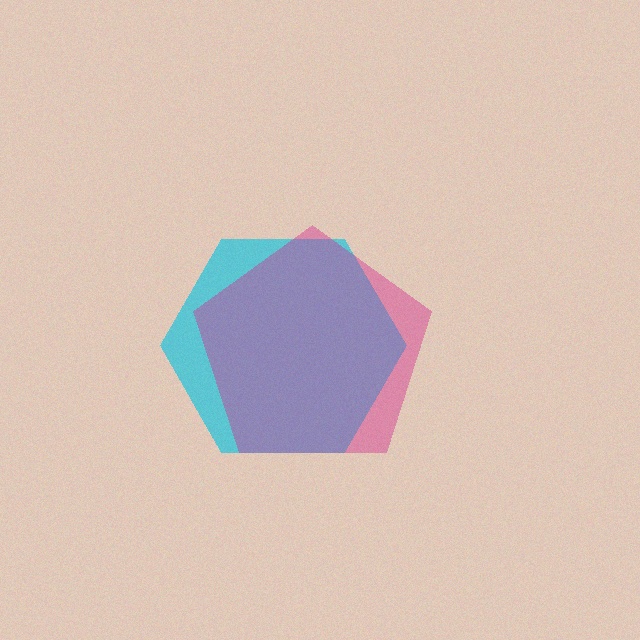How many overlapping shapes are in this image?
There are 2 overlapping shapes in the image.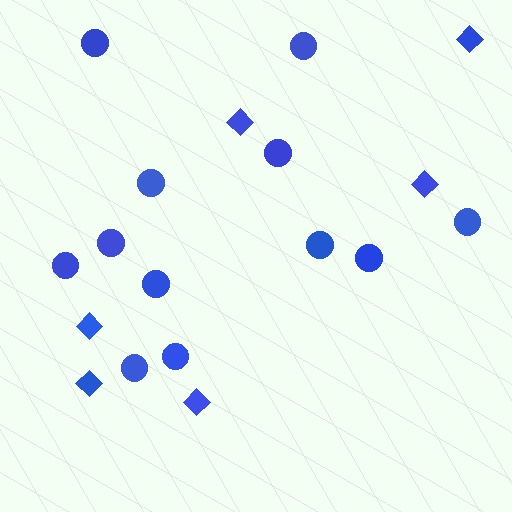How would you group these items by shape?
There are 2 groups: one group of circles (12) and one group of diamonds (6).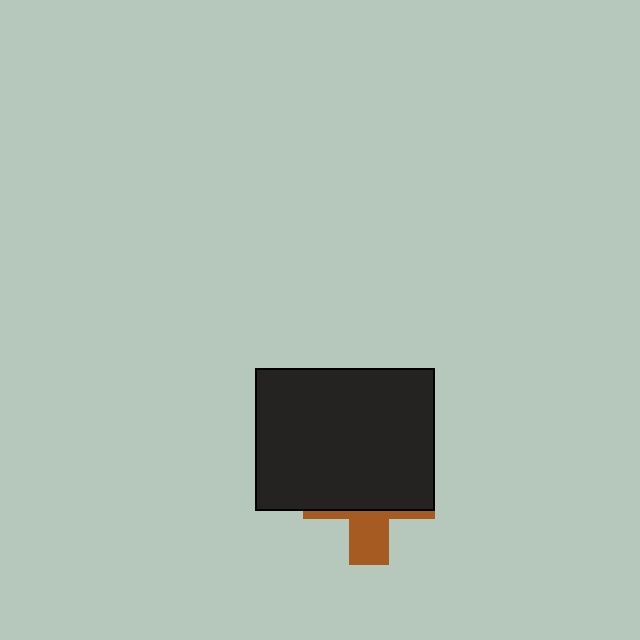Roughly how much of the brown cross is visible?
A small part of it is visible (roughly 32%).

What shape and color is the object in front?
The object in front is a black rectangle.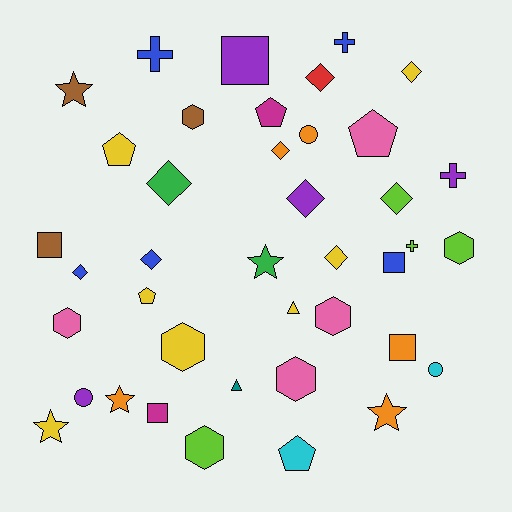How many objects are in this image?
There are 40 objects.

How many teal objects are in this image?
There is 1 teal object.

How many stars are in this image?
There are 5 stars.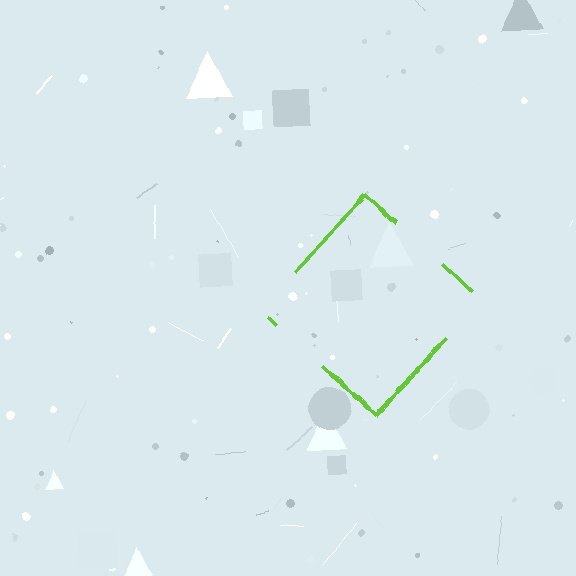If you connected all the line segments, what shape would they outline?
They would outline a diamond.